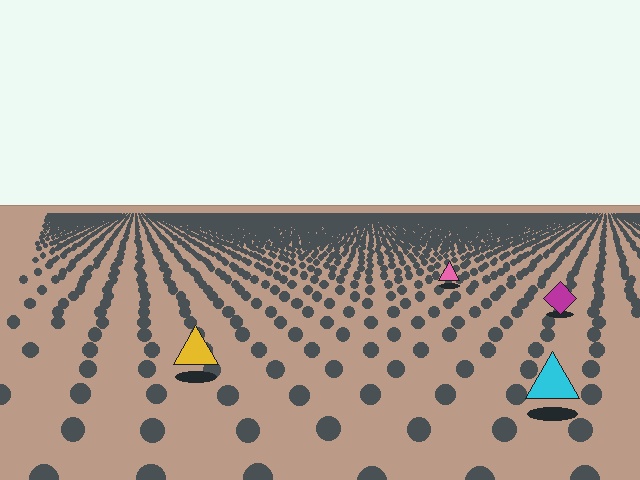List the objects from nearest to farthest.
From nearest to farthest: the cyan triangle, the yellow triangle, the magenta diamond, the pink triangle.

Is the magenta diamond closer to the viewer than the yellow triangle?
No. The yellow triangle is closer — you can tell from the texture gradient: the ground texture is coarser near it.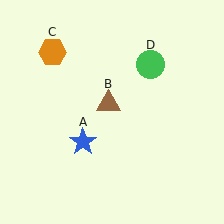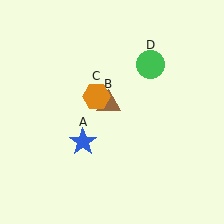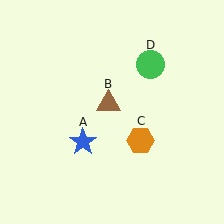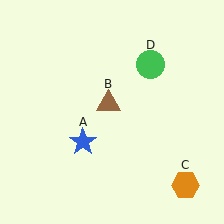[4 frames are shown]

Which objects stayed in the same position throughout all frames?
Blue star (object A) and brown triangle (object B) and green circle (object D) remained stationary.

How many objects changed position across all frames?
1 object changed position: orange hexagon (object C).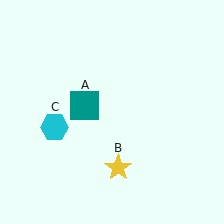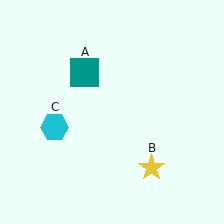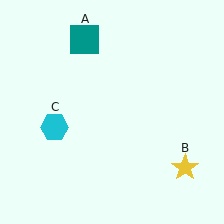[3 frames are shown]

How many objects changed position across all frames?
2 objects changed position: teal square (object A), yellow star (object B).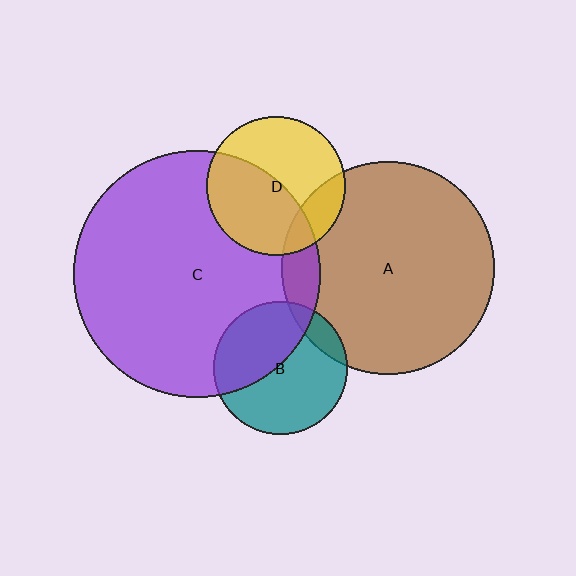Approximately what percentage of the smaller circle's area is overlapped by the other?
Approximately 10%.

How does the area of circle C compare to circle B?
Approximately 3.4 times.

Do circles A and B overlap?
Yes.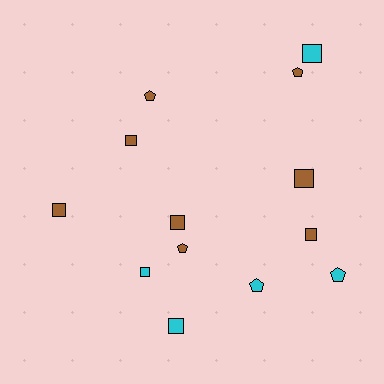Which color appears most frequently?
Brown, with 8 objects.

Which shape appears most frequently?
Square, with 8 objects.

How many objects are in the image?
There are 13 objects.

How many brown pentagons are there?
There are 3 brown pentagons.